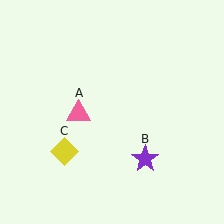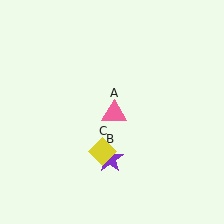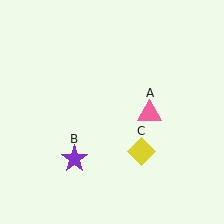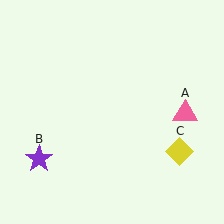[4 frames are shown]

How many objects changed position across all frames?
3 objects changed position: pink triangle (object A), purple star (object B), yellow diamond (object C).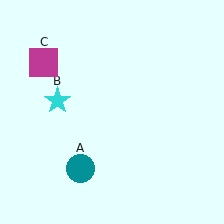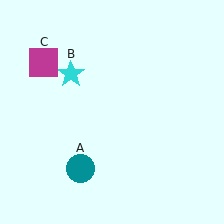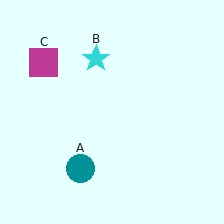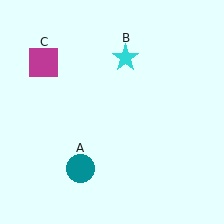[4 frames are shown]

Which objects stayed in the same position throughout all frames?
Teal circle (object A) and magenta square (object C) remained stationary.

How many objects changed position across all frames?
1 object changed position: cyan star (object B).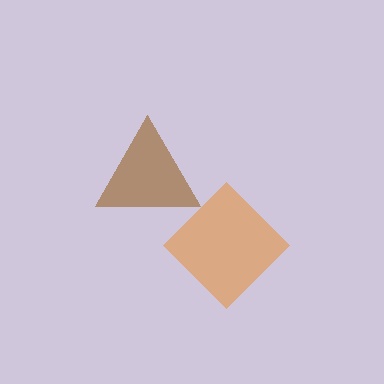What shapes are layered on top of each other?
The layered shapes are: an orange diamond, a brown triangle.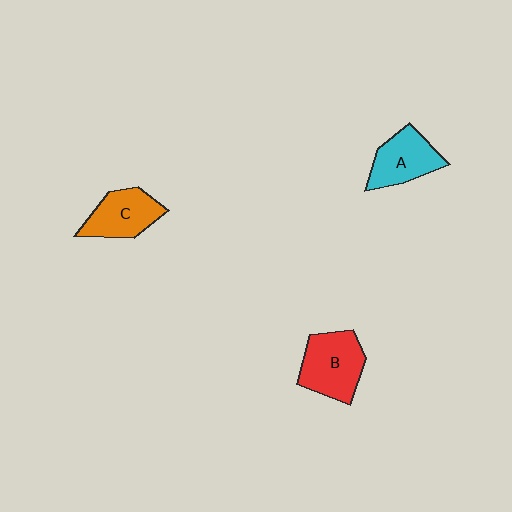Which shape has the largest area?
Shape B (red).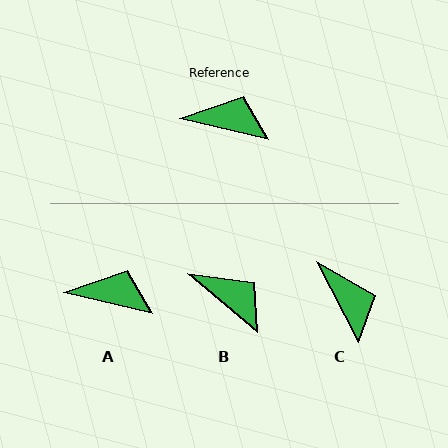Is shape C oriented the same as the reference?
No, it is off by about 49 degrees.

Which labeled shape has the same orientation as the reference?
A.